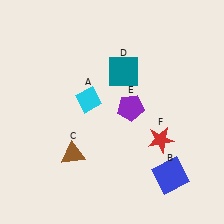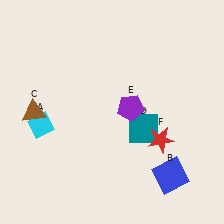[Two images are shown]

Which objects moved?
The objects that moved are: the cyan diamond (A), the brown triangle (C), the teal square (D).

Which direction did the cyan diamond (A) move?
The cyan diamond (A) moved left.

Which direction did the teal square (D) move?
The teal square (D) moved down.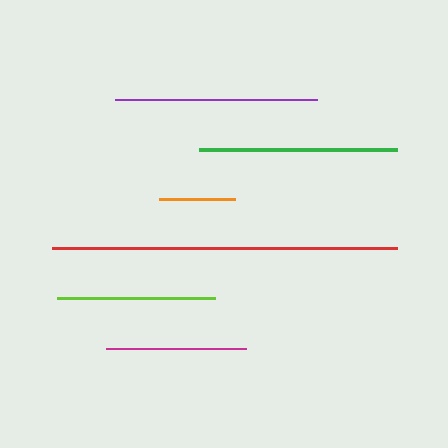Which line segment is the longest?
The red line is the longest at approximately 346 pixels.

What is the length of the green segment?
The green segment is approximately 197 pixels long.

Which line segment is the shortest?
The orange line is the shortest at approximately 76 pixels.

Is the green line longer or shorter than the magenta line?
The green line is longer than the magenta line.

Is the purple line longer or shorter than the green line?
The purple line is longer than the green line.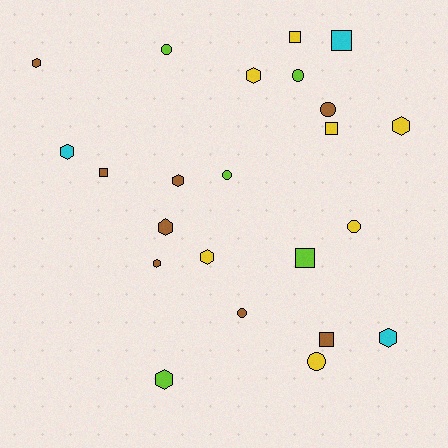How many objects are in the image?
There are 23 objects.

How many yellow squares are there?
There are 2 yellow squares.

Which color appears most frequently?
Brown, with 8 objects.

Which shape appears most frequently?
Hexagon, with 10 objects.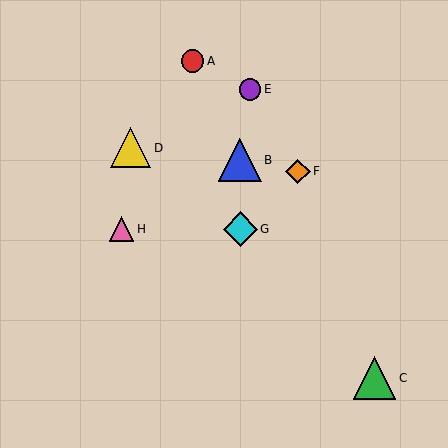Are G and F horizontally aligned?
No, G is at y≈229 and F is at y≈171.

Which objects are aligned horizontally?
Objects G, H are aligned horizontally.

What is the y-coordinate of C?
Object C is at y≈378.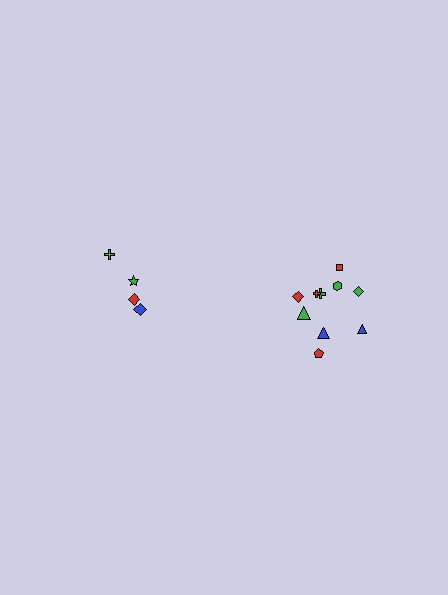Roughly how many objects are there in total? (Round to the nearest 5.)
Roughly 15 objects in total.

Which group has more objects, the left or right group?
The right group.